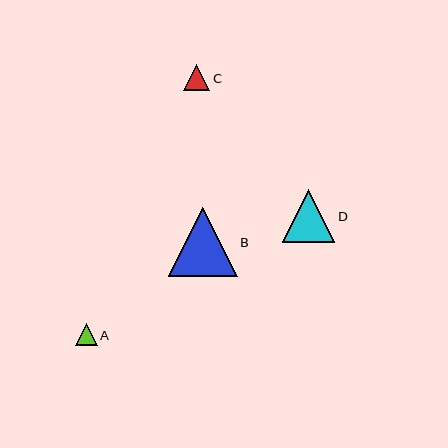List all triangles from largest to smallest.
From largest to smallest: B, D, C, A.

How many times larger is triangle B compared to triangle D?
Triangle B is approximately 1.3 times the size of triangle D.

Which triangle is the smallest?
Triangle A is the smallest with a size of approximately 22 pixels.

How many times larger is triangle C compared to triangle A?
Triangle C is approximately 1.2 times the size of triangle A.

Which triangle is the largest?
Triangle B is the largest with a size of approximately 69 pixels.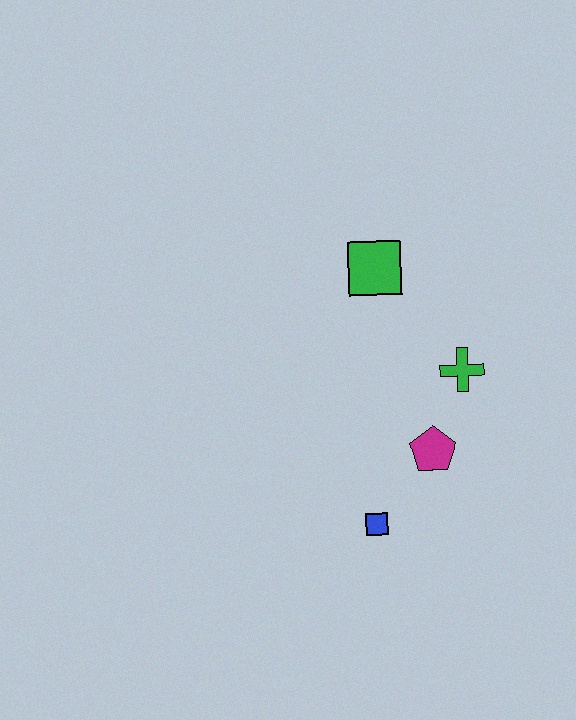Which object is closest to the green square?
The green cross is closest to the green square.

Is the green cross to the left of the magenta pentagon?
No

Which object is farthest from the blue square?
The green square is farthest from the blue square.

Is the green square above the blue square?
Yes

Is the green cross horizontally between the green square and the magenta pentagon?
No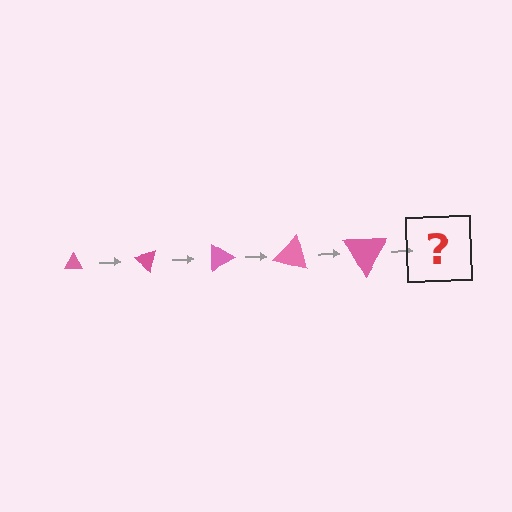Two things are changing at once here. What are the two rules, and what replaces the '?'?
The two rules are that the triangle grows larger each step and it rotates 45 degrees each step. The '?' should be a triangle, larger than the previous one and rotated 225 degrees from the start.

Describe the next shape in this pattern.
It should be a triangle, larger than the previous one and rotated 225 degrees from the start.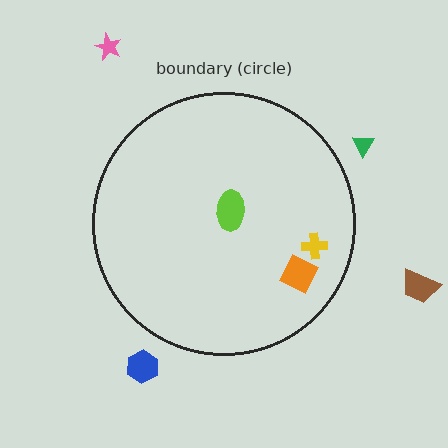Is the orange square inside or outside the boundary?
Inside.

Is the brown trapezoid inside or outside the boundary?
Outside.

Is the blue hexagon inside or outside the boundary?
Outside.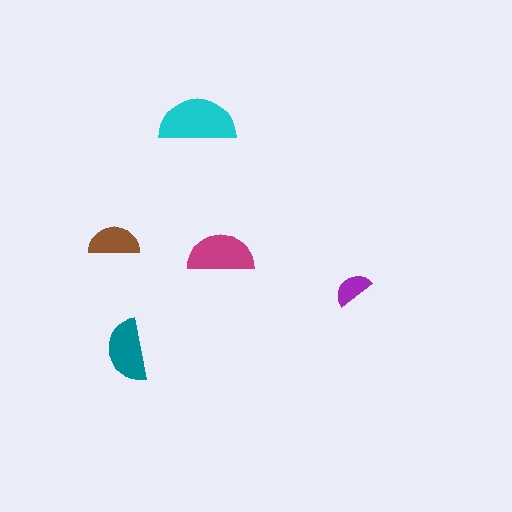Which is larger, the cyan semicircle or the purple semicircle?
The cyan one.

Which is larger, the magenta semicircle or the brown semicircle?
The magenta one.